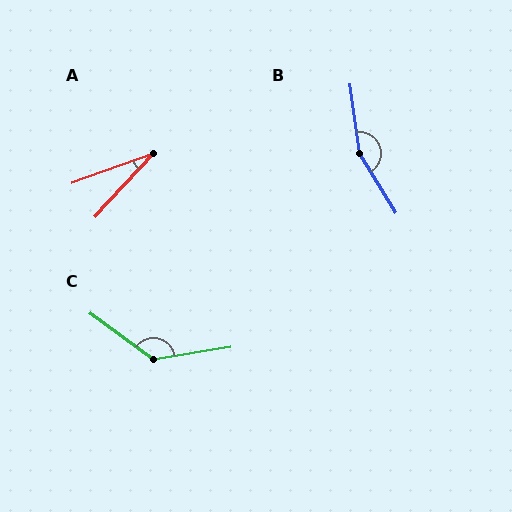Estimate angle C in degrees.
Approximately 135 degrees.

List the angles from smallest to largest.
A (28°), C (135°), B (157°).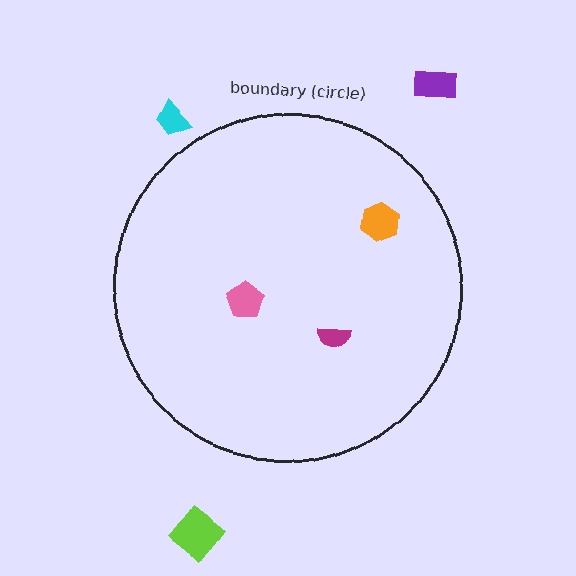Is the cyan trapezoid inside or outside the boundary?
Outside.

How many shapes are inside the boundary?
3 inside, 3 outside.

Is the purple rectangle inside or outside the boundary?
Outside.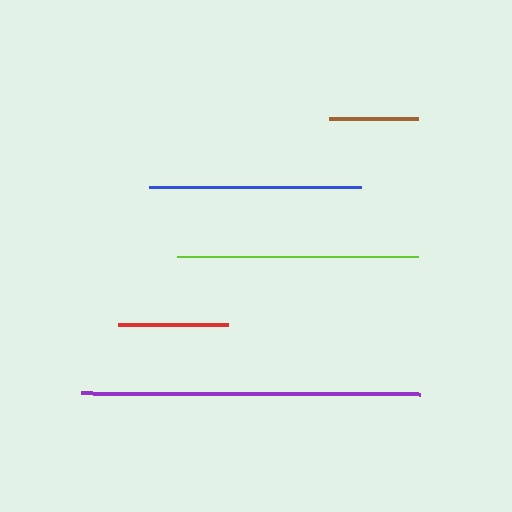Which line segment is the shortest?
The brown line is the shortest at approximately 89 pixels.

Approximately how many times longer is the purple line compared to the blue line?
The purple line is approximately 1.6 times the length of the blue line.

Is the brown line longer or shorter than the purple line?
The purple line is longer than the brown line.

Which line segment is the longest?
The purple line is the longest at approximately 339 pixels.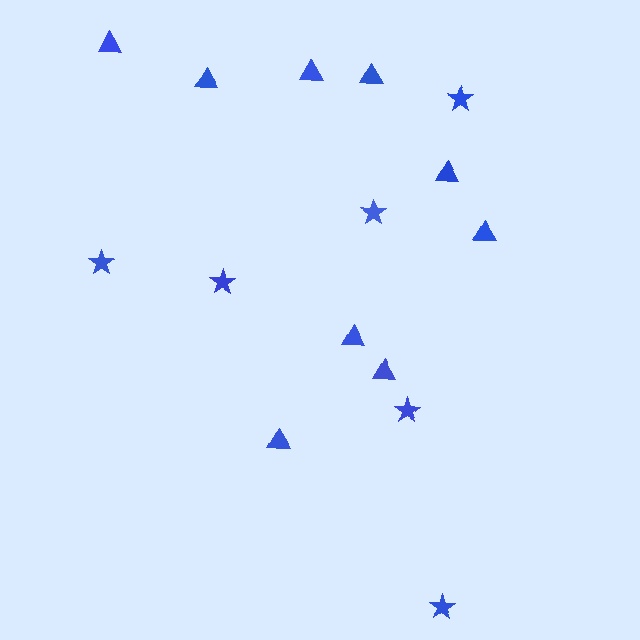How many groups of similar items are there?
There are 2 groups: one group of stars (6) and one group of triangles (9).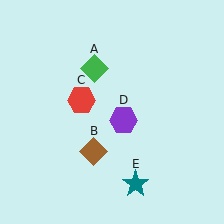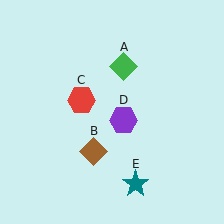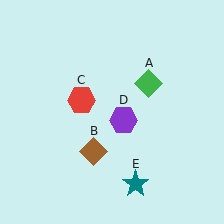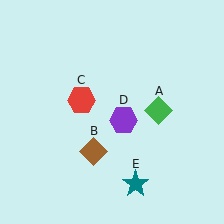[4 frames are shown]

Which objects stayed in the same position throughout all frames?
Brown diamond (object B) and red hexagon (object C) and purple hexagon (object D) and teal star (object E) remained stationary.